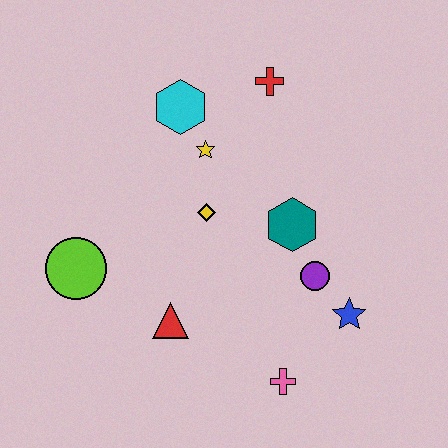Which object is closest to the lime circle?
The red triangle is closest to the lime circle.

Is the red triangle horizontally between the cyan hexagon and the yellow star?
No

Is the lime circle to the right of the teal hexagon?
No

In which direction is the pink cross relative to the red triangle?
The pink cross is to the right of the red triangle.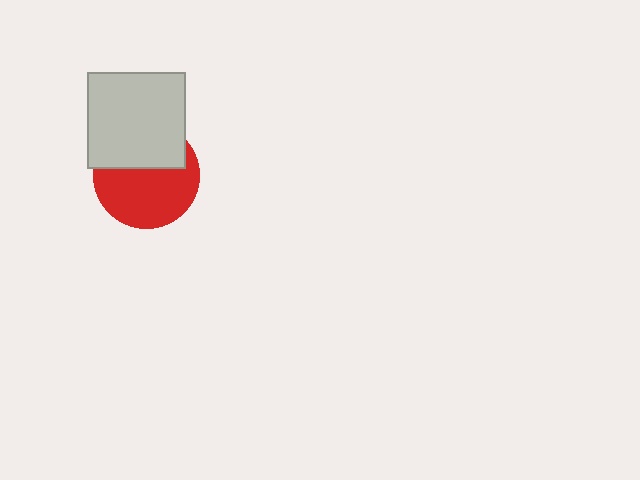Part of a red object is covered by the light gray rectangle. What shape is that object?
It is a circle.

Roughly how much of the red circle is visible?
About half of it is visible (roughly 60%).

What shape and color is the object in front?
The object in front is a light gray rectangle.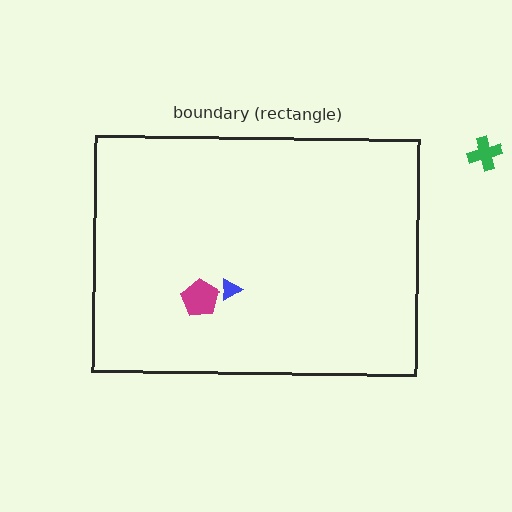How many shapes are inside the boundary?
2 inside, 1 outside.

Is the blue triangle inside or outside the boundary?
Inside.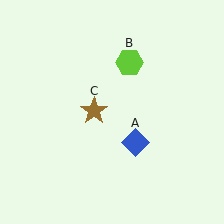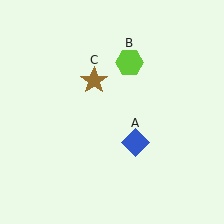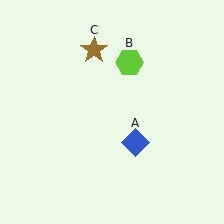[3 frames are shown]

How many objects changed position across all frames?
1 object changed position: brown star (object C).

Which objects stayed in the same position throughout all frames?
Blue diamond (object A) and lime hexagon (object B) remained stationary.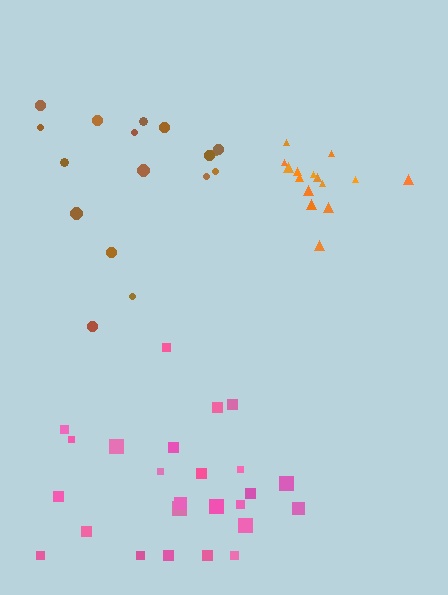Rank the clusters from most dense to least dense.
orange, pink, brown.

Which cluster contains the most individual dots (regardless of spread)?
Pink (25).